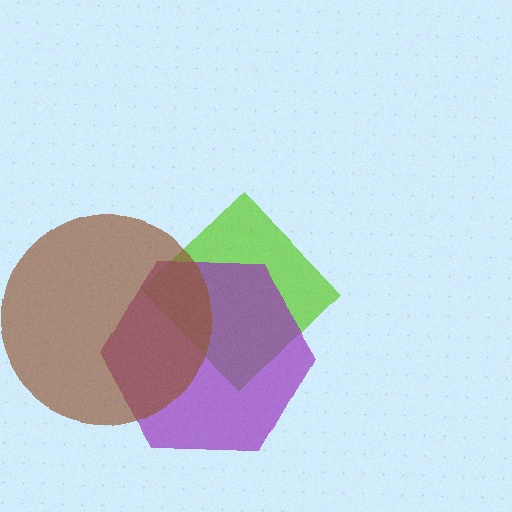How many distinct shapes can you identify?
There are 3 distinct shapes: a lime diamond, a purple hexagon, a brown circle.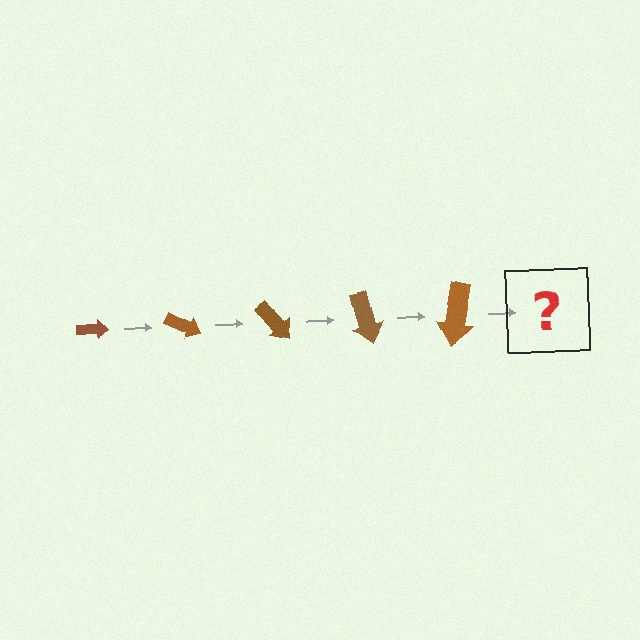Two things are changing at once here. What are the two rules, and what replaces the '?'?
The two rules are that the arrow grows larger each step and it rotates 25 degrees each step. The '?' should be an arrow, larger than the previous one and rotated 125 degrees from the start.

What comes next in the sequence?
The next element should be an arrow, larger than the previous one and rotated 125 degrees from the start.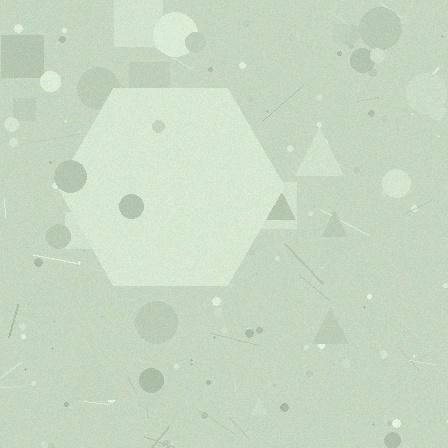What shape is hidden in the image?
A hexagon is hidden in the image.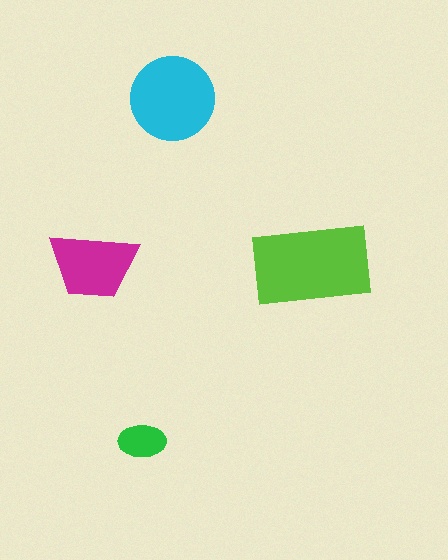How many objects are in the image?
There are 4 objects in the image.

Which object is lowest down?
The green ellipse is bottommost.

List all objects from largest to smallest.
The lime rectangle, the cyan circle, the magenta trapezoid, the green ellipse.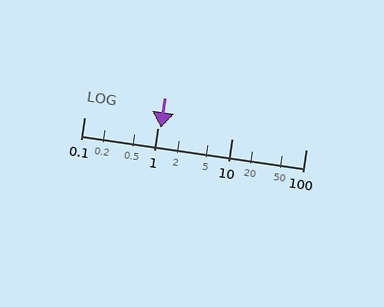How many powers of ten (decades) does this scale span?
The scale spans 3 decades, from 0.1 to 100.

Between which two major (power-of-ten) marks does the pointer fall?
The pointer is between 1 and 10.